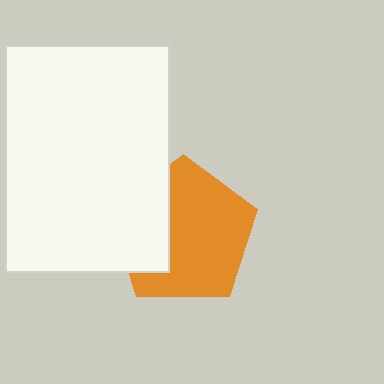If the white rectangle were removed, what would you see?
You would see the complete orange pentagon.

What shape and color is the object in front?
The object in front is a white rectangle.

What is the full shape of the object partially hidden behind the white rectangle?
The partially hidden object is an orange pentagon.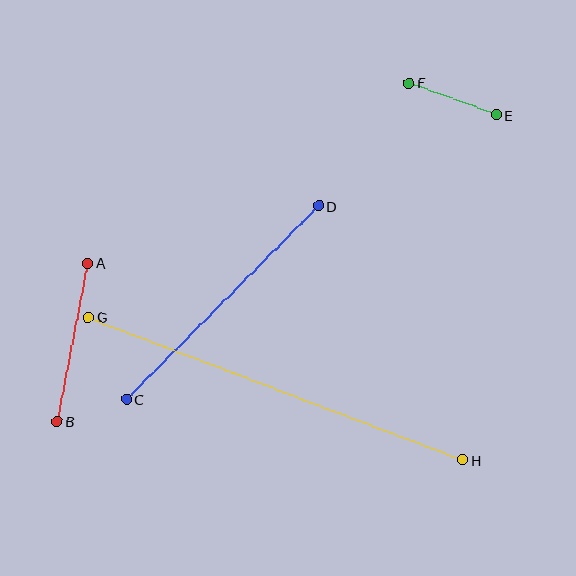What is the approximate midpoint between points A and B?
The midpoint is at approximately (72, 342) pixels.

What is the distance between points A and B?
The distance is approximately 162 pixels.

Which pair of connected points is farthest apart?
Points G and H are farthest apart.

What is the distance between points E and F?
The distance is approximately 93 pixels.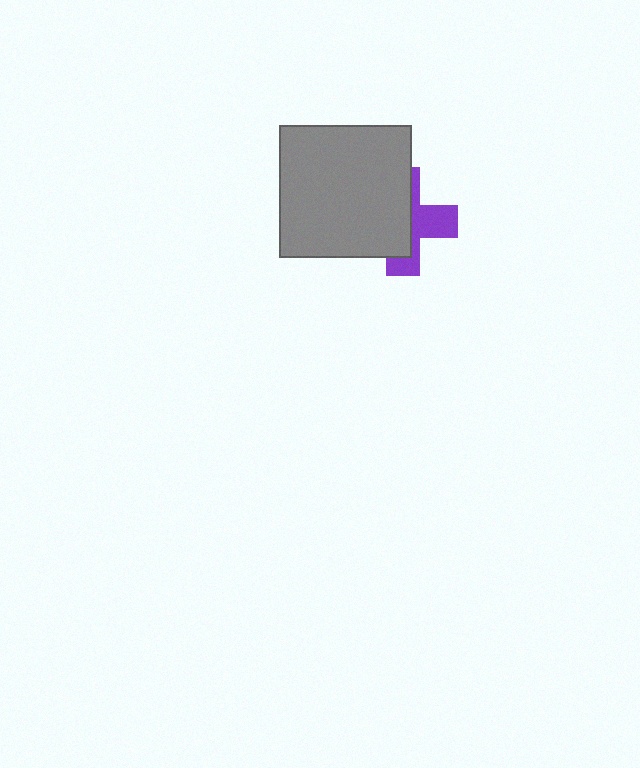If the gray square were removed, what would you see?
You would see the complete purple cross.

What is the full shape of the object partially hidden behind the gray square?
The partially hidden object is a purple cross.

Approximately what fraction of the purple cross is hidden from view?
Roughly 58% of the purple cross is hidden behind the gray square.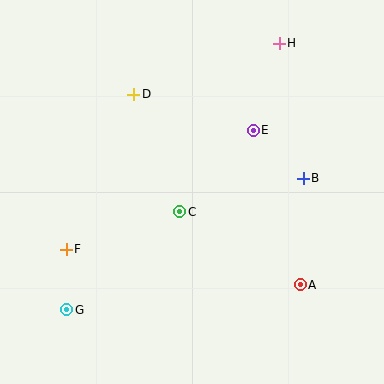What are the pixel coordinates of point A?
Point A is at (300, 285).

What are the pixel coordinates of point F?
Point F is at (66, 249).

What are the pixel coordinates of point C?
Point C is at (180, 212).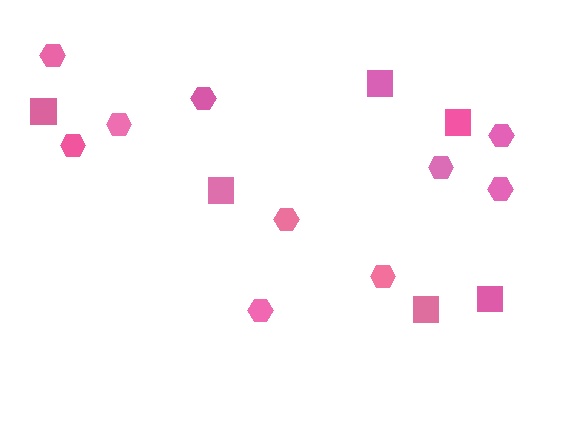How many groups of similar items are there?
There are 2 groups: one group of hexagons (10) and one group of squares (6).